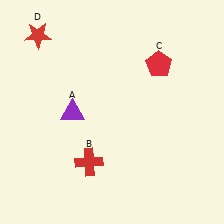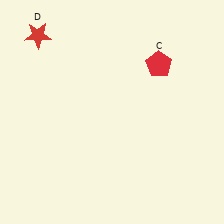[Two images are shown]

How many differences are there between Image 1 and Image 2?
There are 2 differences between the two images.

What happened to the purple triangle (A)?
The purple triangle (A) was removed in Image 2. It was in the bottom-left area of Image 1.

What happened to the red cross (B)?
The red cross (B) was removed in Image 2. It was in the bottom-left area of Image 1.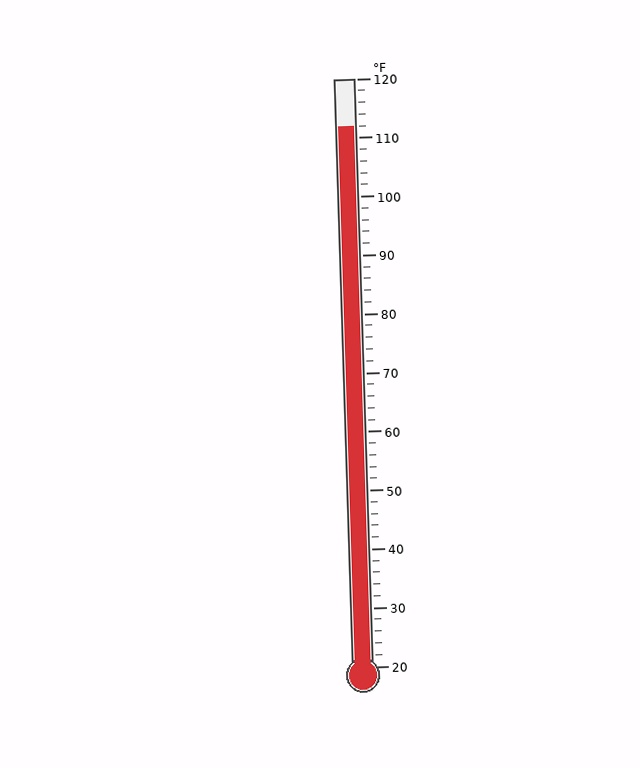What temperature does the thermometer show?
The thermometer shows approximately 112°F.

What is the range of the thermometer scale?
The thermometer scale ranges from 20°F to 120°F.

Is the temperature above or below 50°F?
The temperature is above 50°F.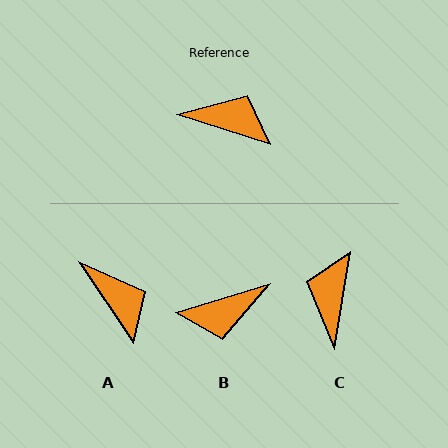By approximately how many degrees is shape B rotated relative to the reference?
Approximately 145 degrees clockwise.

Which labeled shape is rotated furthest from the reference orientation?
B, about 145 degrees away.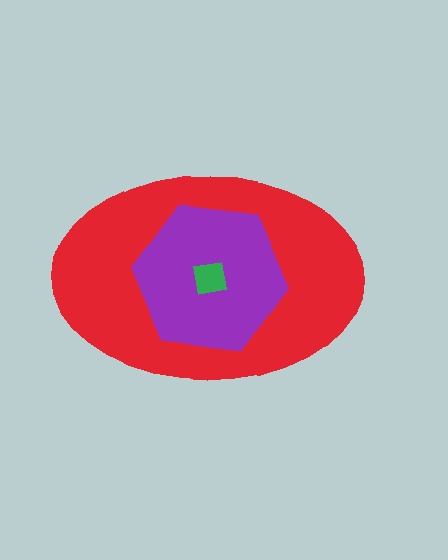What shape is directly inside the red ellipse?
The purple hexagon.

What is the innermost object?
The green square.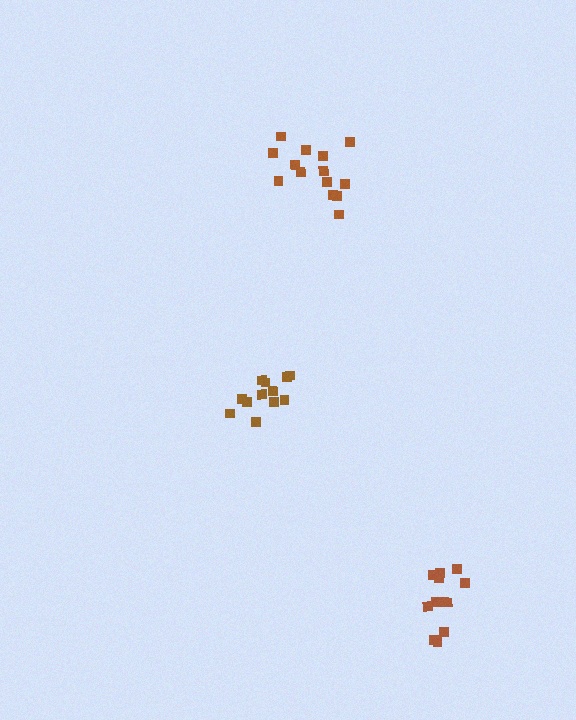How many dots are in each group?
Group 1: 12 dots, Group 2: 12 dots, Group 3: 14 dots (38 total).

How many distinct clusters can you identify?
There are 3 distinct clusters.